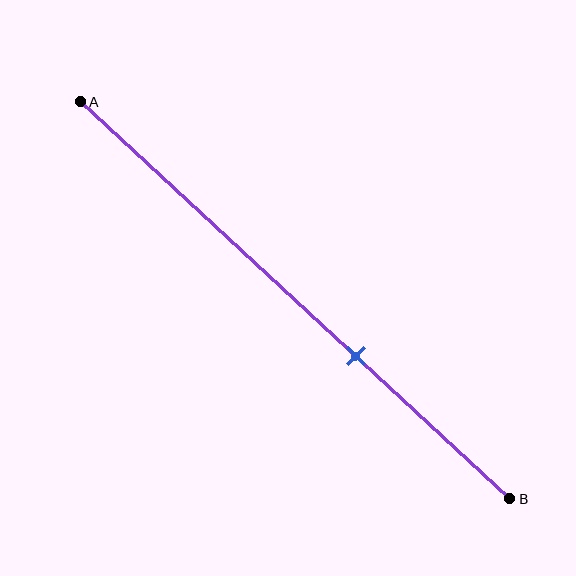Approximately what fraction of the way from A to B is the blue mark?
The blue mark is approximately 65% of the way from A to B.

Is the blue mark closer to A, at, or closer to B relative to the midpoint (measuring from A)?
The blue mark is closer to point B than the midpoint of segment AB.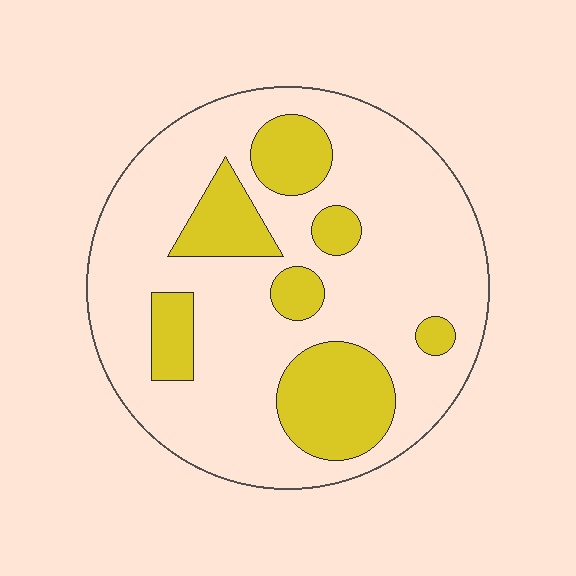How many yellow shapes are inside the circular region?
7.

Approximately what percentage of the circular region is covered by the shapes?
Approximately 25%.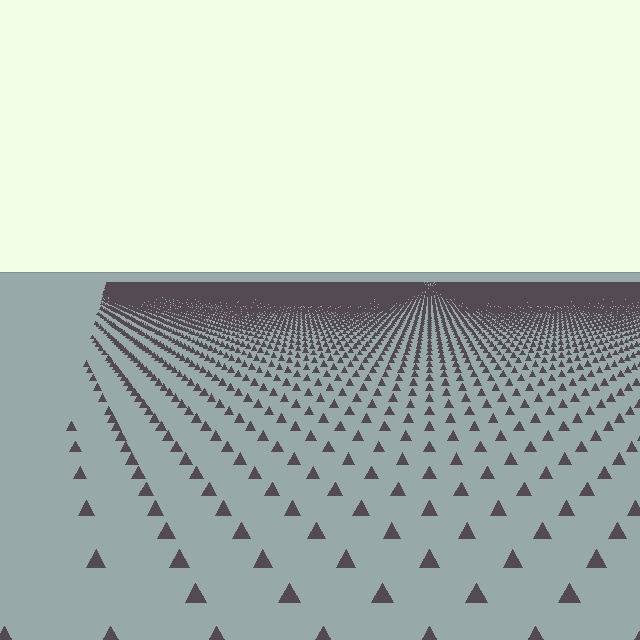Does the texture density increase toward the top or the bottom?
Density increases toward the top.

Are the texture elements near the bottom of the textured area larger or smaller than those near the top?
Larger. Near the bottom, elements are closer to the viewer and appear at a bigger on-screen size.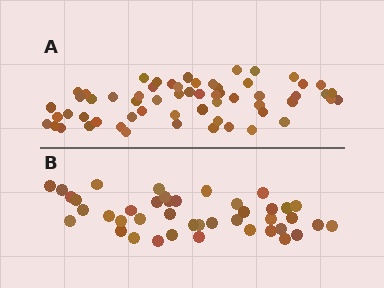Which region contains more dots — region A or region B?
Region A (the top region) has more dots.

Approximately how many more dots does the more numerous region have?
Region A has approximately 20 more dots than region B.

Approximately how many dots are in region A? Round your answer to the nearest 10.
About 60 dots.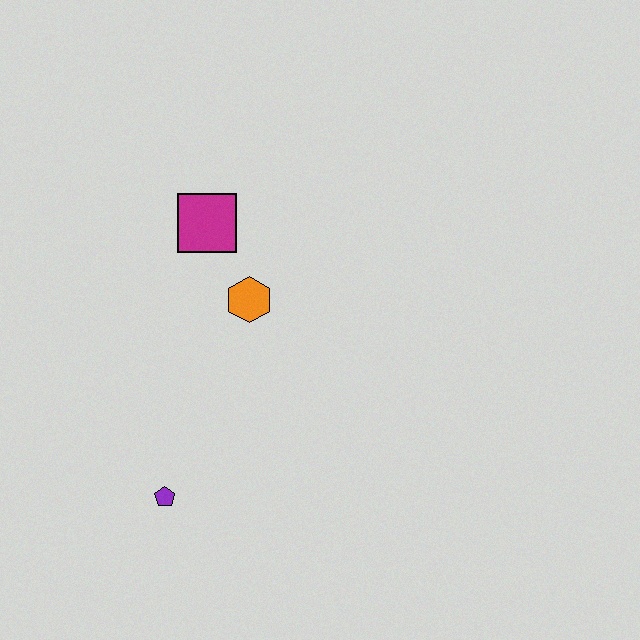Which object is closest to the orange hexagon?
The magenta square is closest to the orange hexagon.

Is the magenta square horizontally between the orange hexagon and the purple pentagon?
Yes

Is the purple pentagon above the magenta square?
No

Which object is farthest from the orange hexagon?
The purple pentagon is farthest from the orange hexagon.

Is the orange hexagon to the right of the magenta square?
Yes